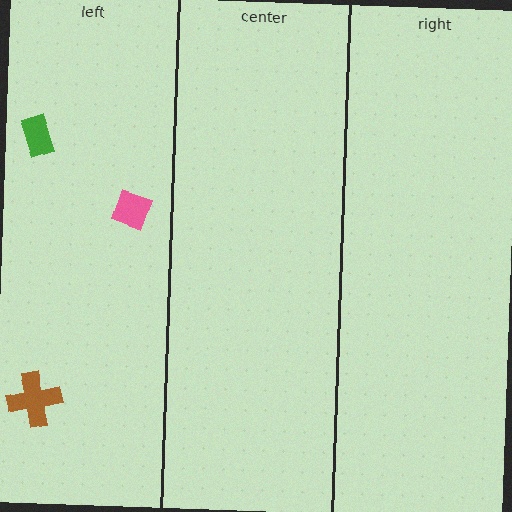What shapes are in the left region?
The brown cross, the pink diamond, the green rectangle.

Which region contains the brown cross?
The left region.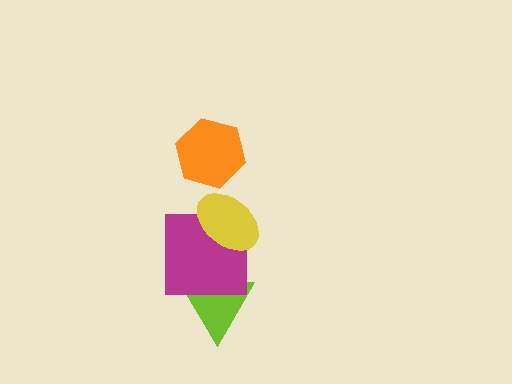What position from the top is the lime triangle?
The lime triangle is 4th from the top.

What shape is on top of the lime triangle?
The magenta square is on top of the lime triangle.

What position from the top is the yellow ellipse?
The yellow ellipse is 2nd from the top.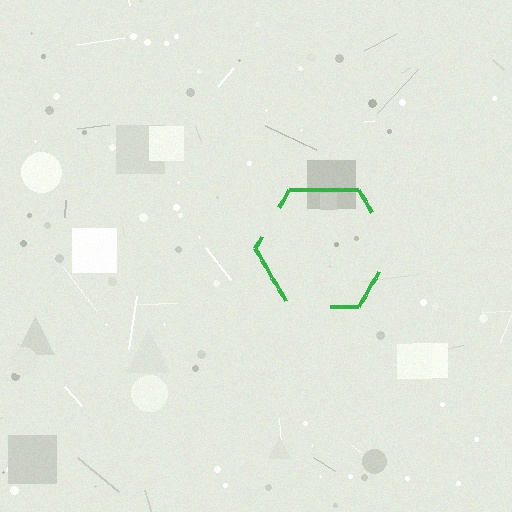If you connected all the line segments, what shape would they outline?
They would outline a hexagon.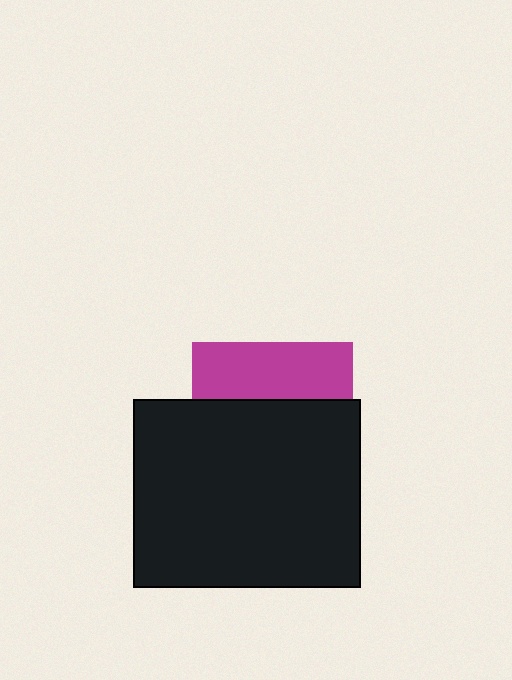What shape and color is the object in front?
The object in front is a black rectangle.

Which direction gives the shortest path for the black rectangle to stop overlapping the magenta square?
Moving down gives the shortest separation.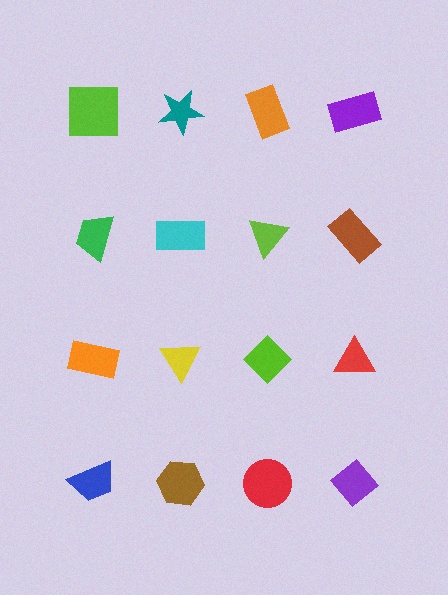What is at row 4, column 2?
A brown hexagon.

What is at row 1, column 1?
A lime square.